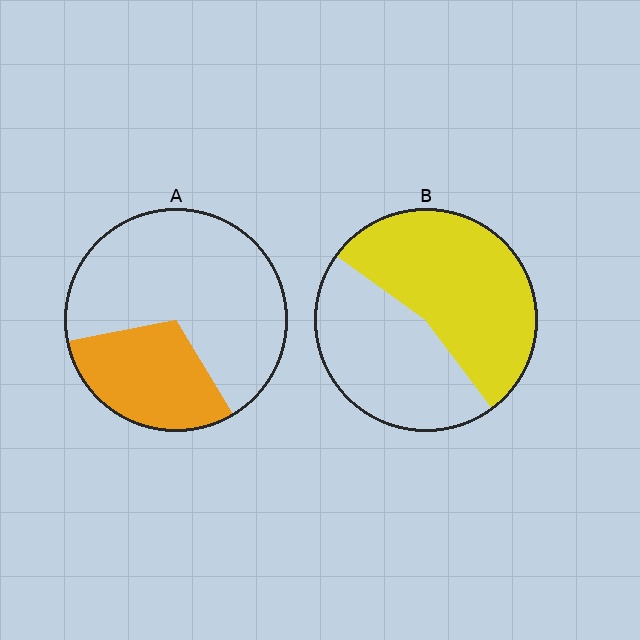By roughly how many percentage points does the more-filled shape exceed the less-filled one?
By roughly 25 percentage points (B over A).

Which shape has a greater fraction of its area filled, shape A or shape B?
Shape B.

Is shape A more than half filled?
No.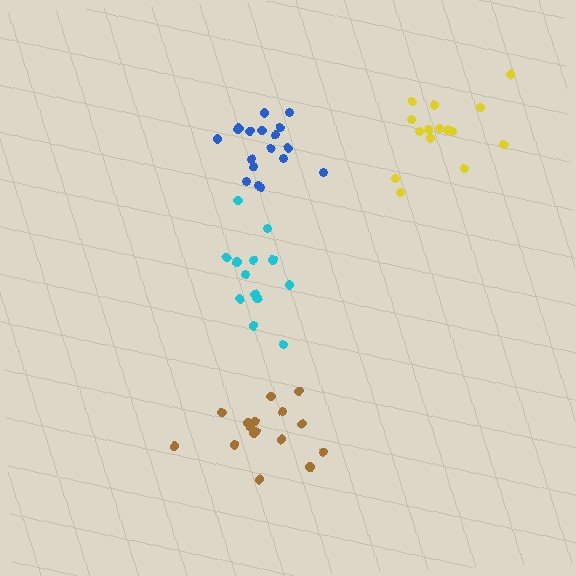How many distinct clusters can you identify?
There are 4 distinct clusters.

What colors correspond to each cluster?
The clusters are colored: cyan, yellow, brown, blue.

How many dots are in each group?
Group 1: 13 dots, Group 2: 15 dots, Group 3: 16 dots, Group 4: 18 dots (62 total).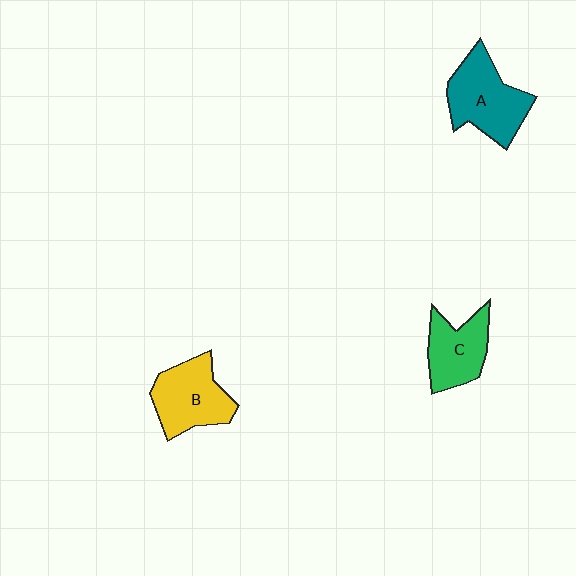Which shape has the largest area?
Shape A (teal).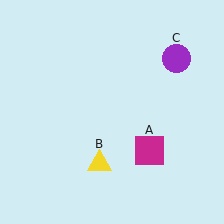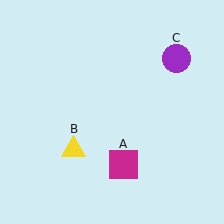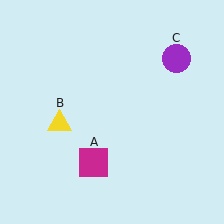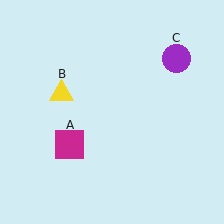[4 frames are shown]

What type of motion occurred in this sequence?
The magenta square (object A), yellow triangle (object B) rotated clockwise around the center of the scene.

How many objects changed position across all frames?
2 objects changed position: magenta square (object A), yellow triangle (object B).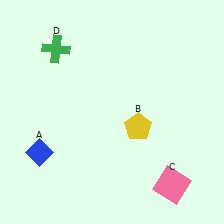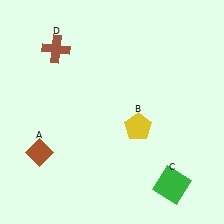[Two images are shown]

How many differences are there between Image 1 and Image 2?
There are 3 differences between the two images.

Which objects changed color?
A changed from blue to brown. C changed from pink to green. D changed from green to brown.